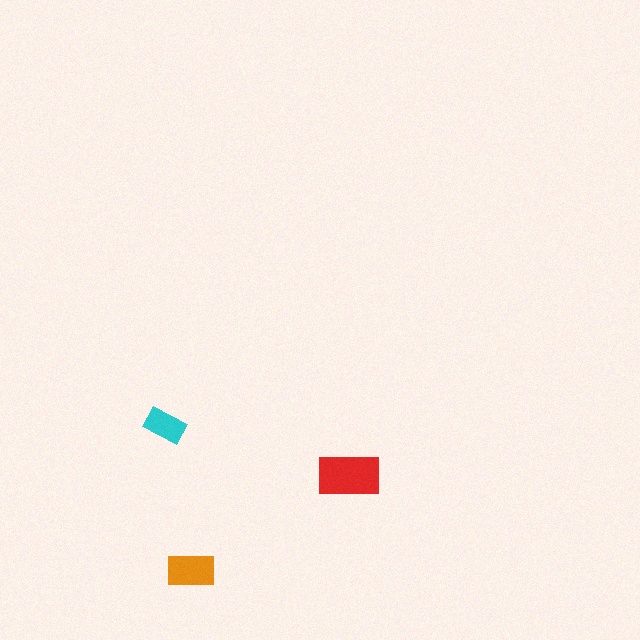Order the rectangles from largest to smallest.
the red one, the orange one, the cyan one.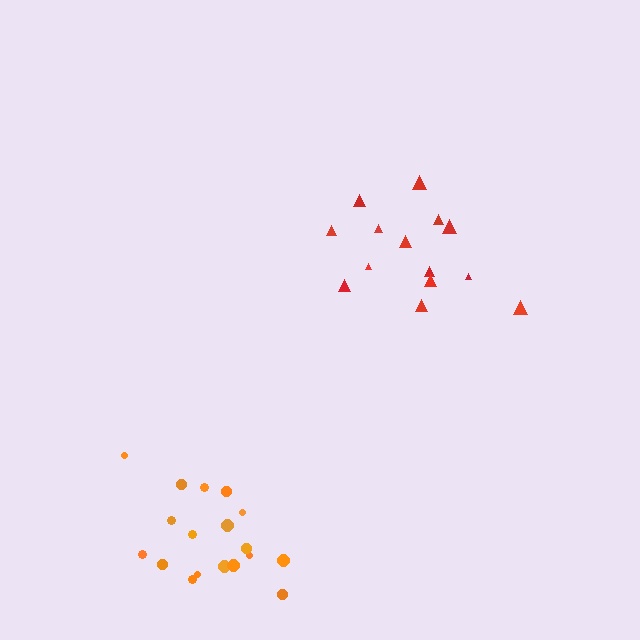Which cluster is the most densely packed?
Orange.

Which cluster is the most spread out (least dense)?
Red.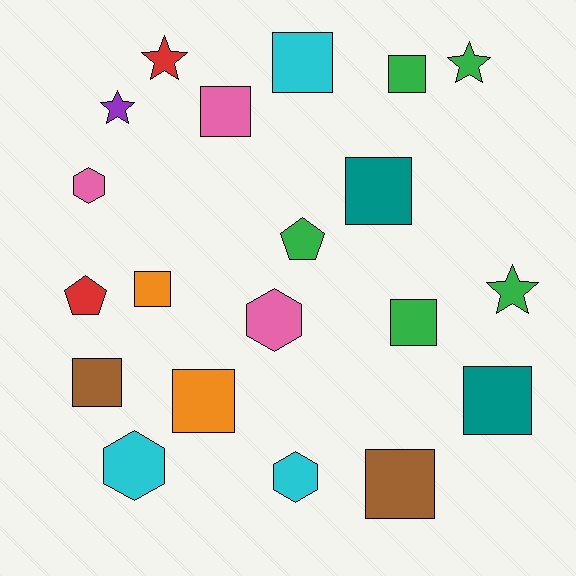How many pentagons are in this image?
There are 2 pentagons.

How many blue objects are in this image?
There are no blue objects.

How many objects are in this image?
There are 20 objects.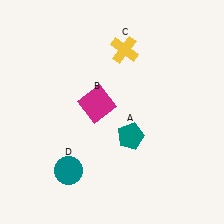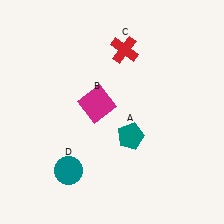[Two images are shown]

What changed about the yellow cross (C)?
In Image 1, C is yellow. In Image 2, it changed to red.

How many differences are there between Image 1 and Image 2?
There is 1 difference between the two images.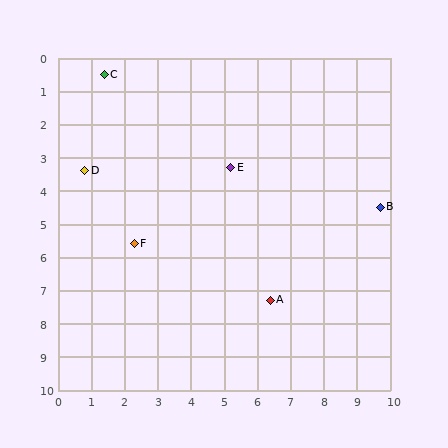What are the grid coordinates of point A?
Point A is at approximately (6.4, 7.3).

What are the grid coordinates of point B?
Point B is at approximately (9.7, 4.5).